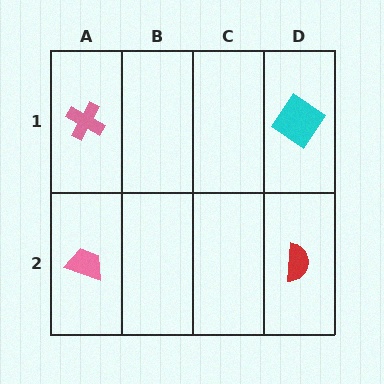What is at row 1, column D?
A cyan diamond.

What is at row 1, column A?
A pink cross.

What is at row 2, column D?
A red semicircle.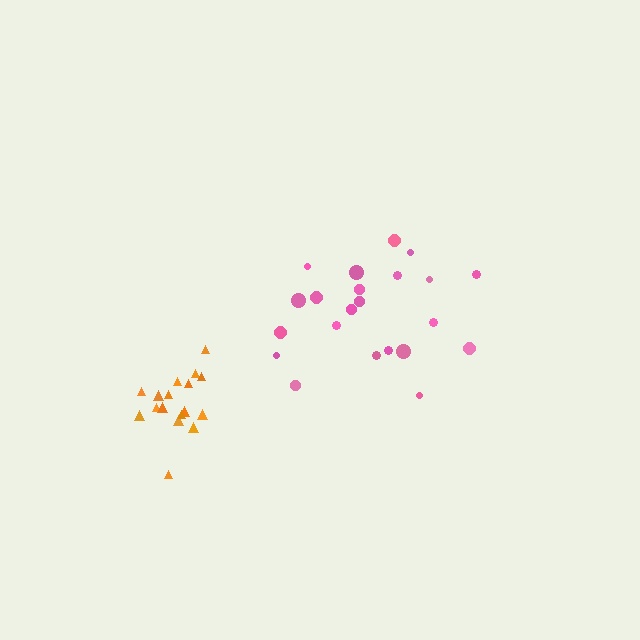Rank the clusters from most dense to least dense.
orange, pink.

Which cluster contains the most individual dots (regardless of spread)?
Pink (22).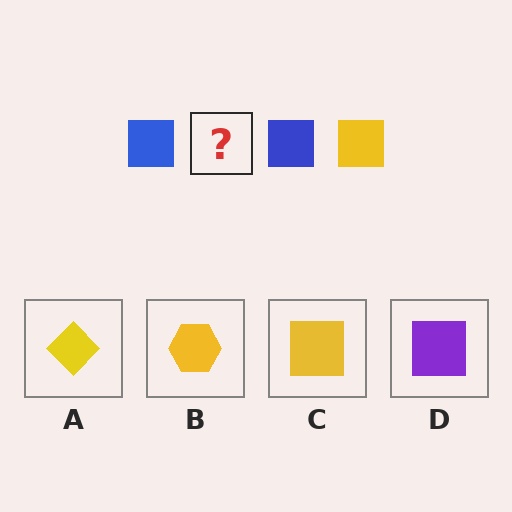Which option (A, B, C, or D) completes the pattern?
C.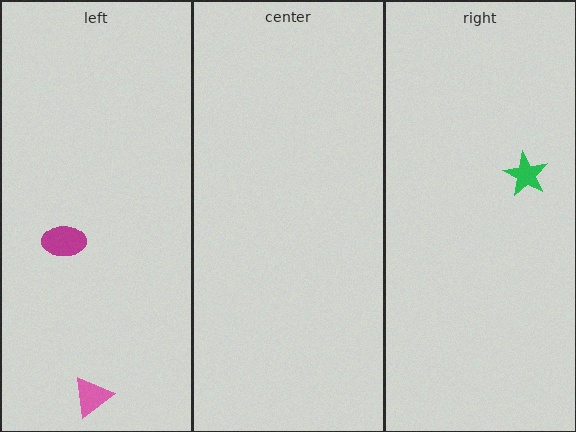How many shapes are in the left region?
2.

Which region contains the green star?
The right region.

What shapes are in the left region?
The pink triangle, the magenta ellipse.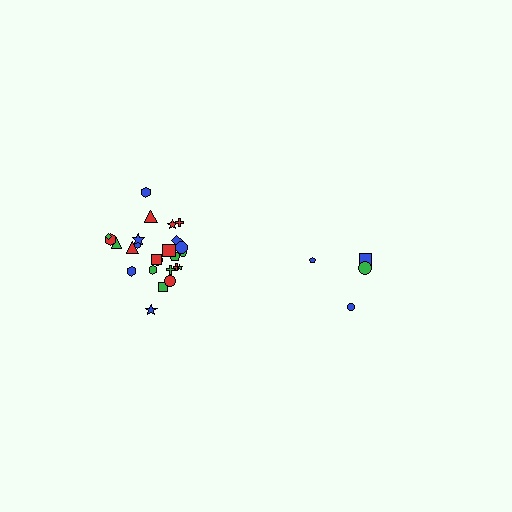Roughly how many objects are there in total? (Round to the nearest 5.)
Roughly 30 objects in total.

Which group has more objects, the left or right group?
The left group.